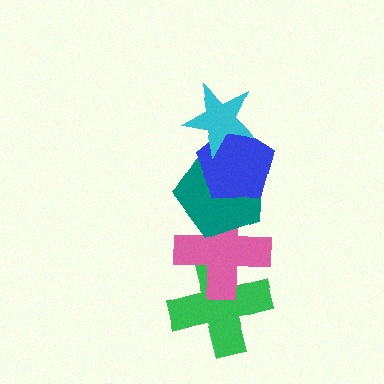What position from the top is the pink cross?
The pink cross is 4th from the top.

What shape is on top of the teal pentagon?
The blue pentagon is on top of the teal pentagon.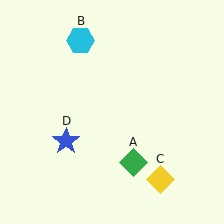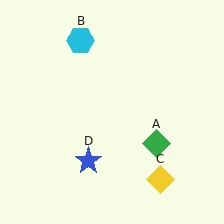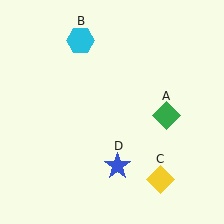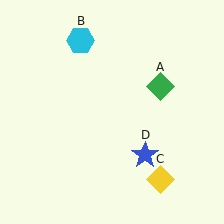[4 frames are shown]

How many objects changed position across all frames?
2 objects changed position: green diamond (object A), blue star (object D).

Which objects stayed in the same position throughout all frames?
Cyan hexagon (object B) and yellow diamond (object C) remained stationary.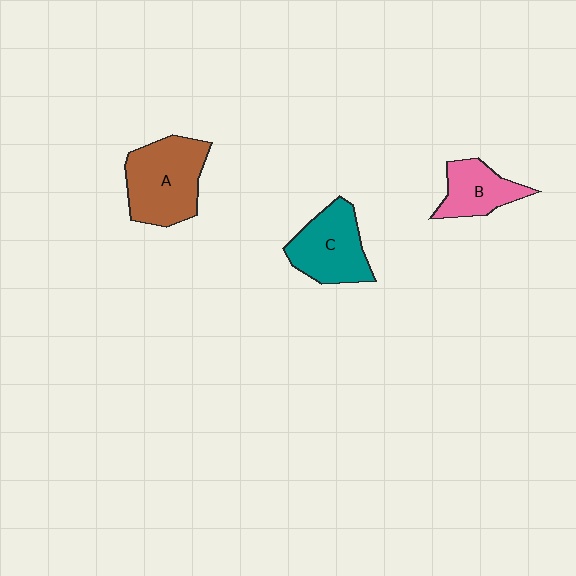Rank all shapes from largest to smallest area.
From largest to smallest: A (brown), C (teal), B (pink).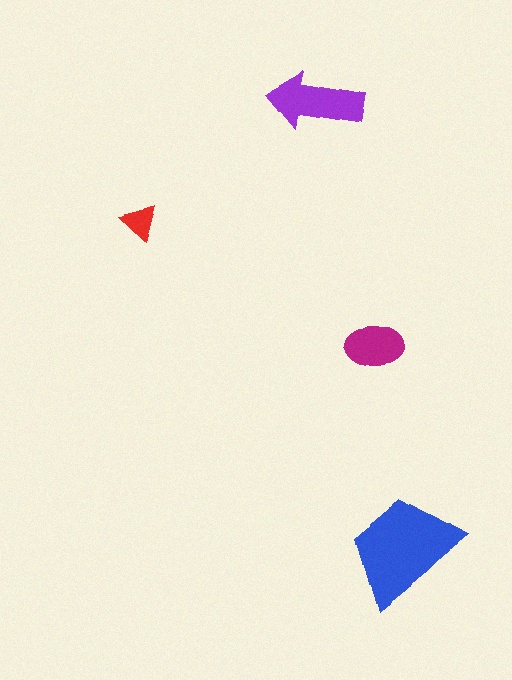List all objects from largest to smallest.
The blue trapezoid, the purple arrow, the magenta ellipse, the red triangle.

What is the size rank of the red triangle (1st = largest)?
4th.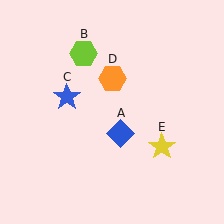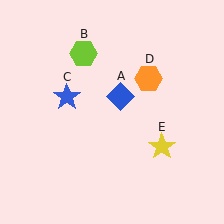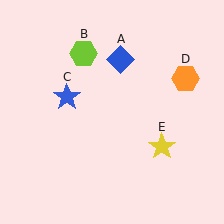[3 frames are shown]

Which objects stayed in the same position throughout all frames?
Lime hexagon (object B) and blue star (object C) and yellow star (object E) remained stationary.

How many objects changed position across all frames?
2 objects changed position: blue diamond (object A), orange hexagon (object D).